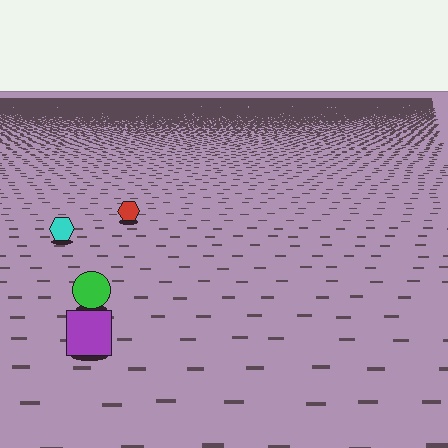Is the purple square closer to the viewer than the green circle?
Yes. The purple square is closer — you can tell from the texture gradient: the ground texture is coarser near it.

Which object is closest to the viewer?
The purple square is closest. The texture marks near it are larger and more spread out.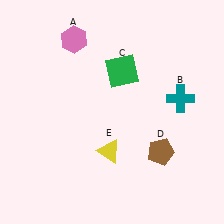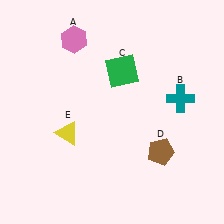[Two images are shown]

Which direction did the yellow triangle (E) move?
The yellow triangle (E) moved left.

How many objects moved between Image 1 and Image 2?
1 object moved between the two images.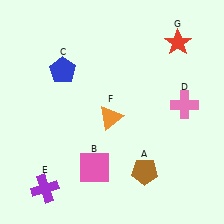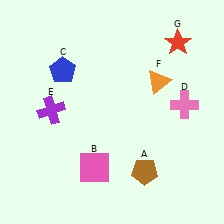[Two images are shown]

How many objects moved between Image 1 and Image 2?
2 objects moved between the two images.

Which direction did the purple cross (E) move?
The purple cross (E) moved up.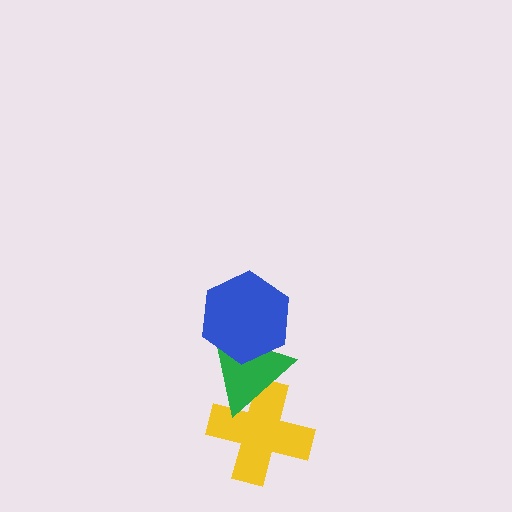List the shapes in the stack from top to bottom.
From top to bottom: the blue hexagon, the green triangle, the yellow cross.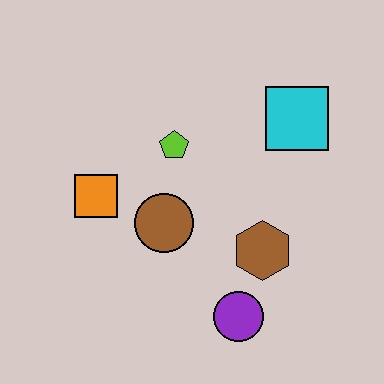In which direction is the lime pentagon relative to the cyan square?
The lime pentagon is to the left of the cyan square.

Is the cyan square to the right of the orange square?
Yes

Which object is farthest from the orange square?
The cyan square is farthest from the orange square.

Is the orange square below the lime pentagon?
Yes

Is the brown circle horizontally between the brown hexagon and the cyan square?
No